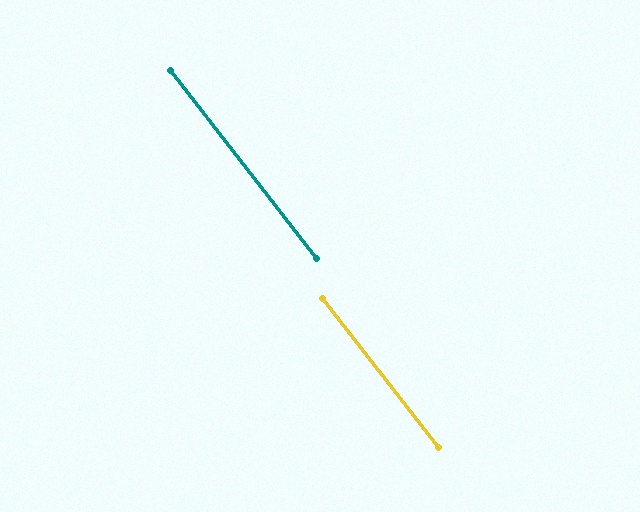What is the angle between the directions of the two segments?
Approximately 0 degrees.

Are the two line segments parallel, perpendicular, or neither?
Parallel — their directions differ by only 0.1°.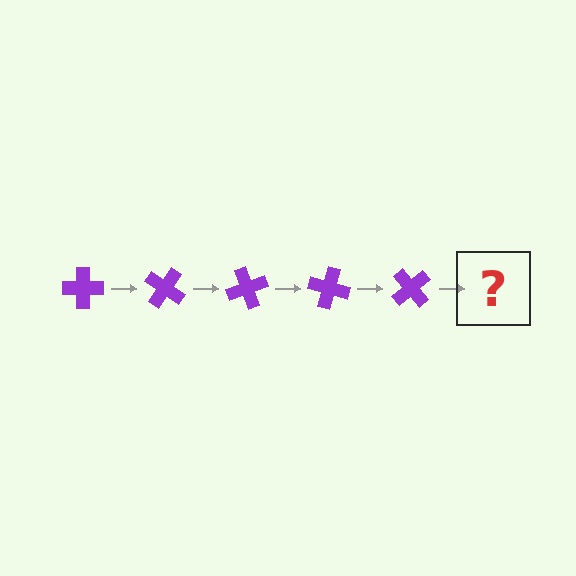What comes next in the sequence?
The next element should be a purple cross rotated 175 degrees.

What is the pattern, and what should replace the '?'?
The pattern is that the cross rotates 35 degrees each step. The '?' should be a purple cross rotated 175 degrees.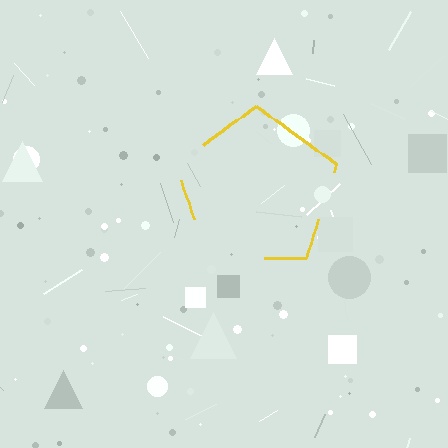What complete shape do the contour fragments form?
The contour fragments form a pentagon.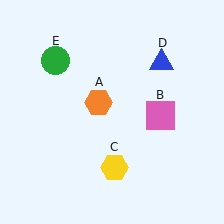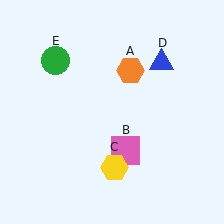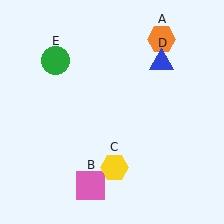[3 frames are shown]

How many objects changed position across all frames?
2 objects changed position: orange hexagon (object A), pink square (object B).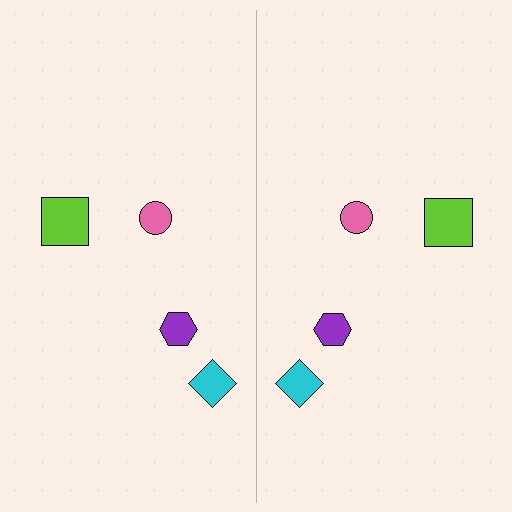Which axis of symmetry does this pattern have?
The pattern has a vertical axis of symmetry running through the center of the image.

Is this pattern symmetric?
Yes, this pattern has bilateral (reflection) symmetry.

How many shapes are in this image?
There are 8 shapes in this image.